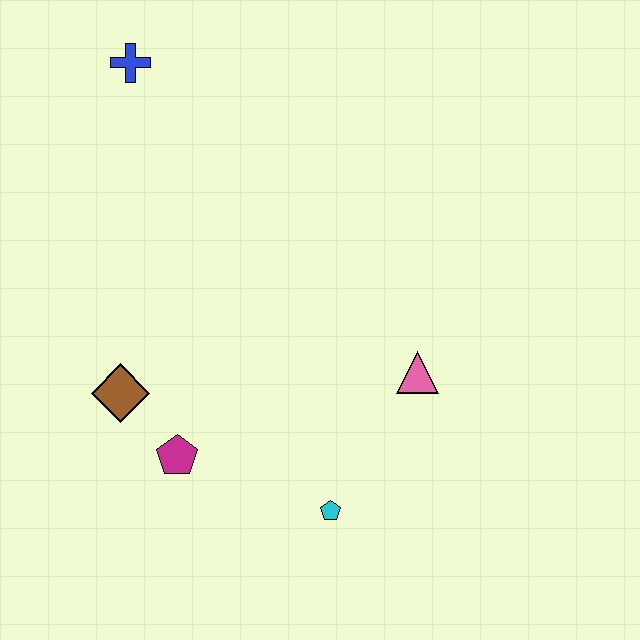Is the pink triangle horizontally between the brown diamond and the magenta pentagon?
No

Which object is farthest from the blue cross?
The cyan pentagon is farthest from the blue cross.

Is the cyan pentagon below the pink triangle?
Yes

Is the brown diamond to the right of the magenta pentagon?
No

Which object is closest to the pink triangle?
The cyan pentagon is closest to the pink triangle.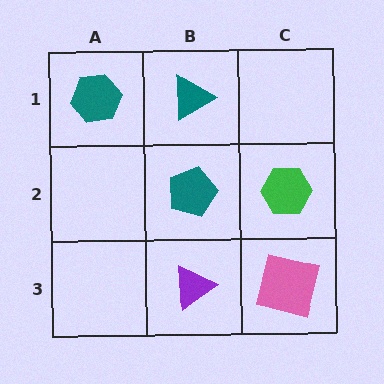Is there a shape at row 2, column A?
No, that cell is empty.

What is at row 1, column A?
A teal hexagon.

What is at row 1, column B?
A teal triangle.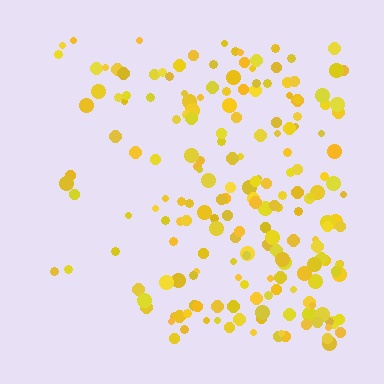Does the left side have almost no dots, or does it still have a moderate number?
Still a moderate number, just noticeably fewer than the right.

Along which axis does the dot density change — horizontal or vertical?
Horizontal.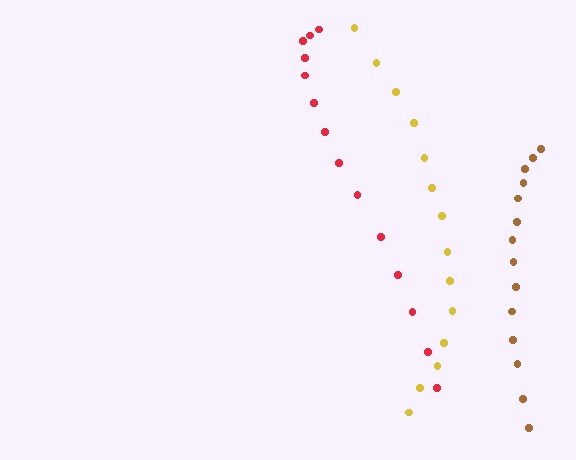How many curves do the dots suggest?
There are 3 distinct paths.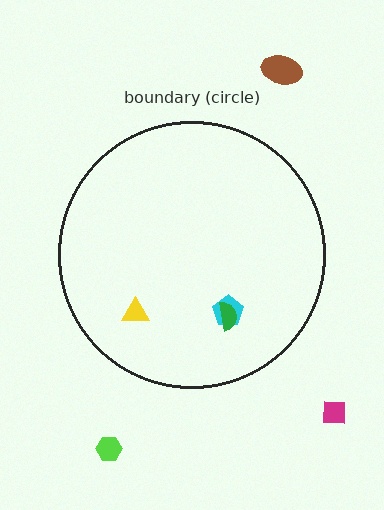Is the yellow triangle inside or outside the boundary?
Inside.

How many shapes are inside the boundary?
3 inside, 3 outside.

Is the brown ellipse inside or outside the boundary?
Outside.